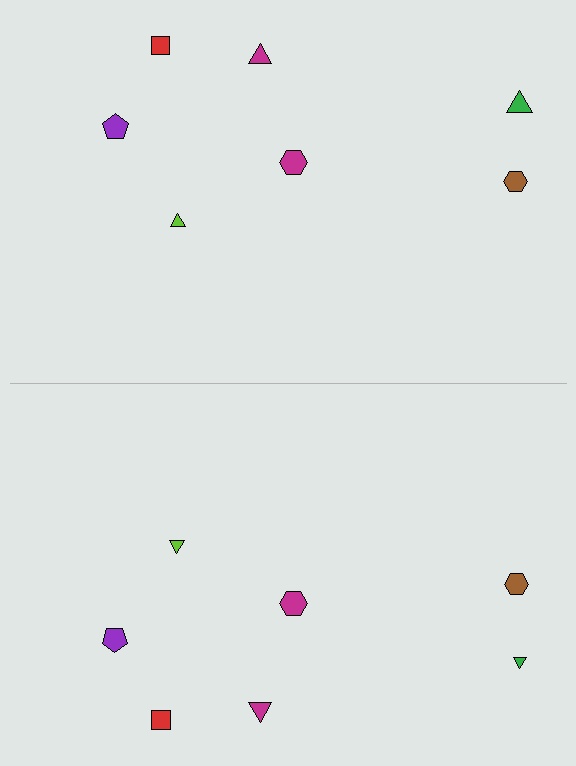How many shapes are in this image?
There are 14 shapes in this image.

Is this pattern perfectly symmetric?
No, the pattern is not perfectly symmetric. The green triangle on the bottom side has a different size than its mirror counterpart.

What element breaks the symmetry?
The green triangle on the bottom side has a different size than its mirror counterpart.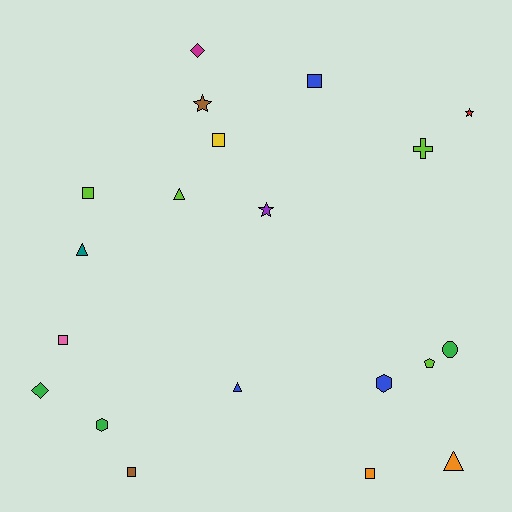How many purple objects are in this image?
There is 1 purple object.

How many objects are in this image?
There are 20 objects.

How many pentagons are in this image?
There is 1 pentagon.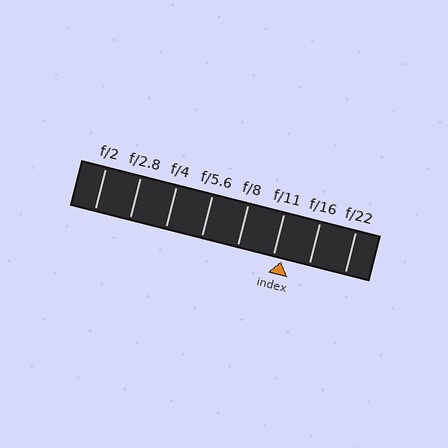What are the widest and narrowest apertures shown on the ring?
The widest aperture shown is f/2 and the narrowest is f/22.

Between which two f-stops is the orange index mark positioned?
The index mark is between f/11 and f/16.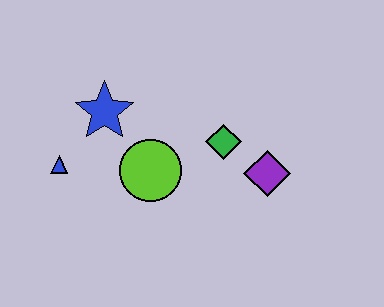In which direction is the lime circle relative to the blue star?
The lime circle is below the blue star.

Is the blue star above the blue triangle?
Yes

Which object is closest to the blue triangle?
The blue star is closest to the blue triangle.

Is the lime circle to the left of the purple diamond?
Yes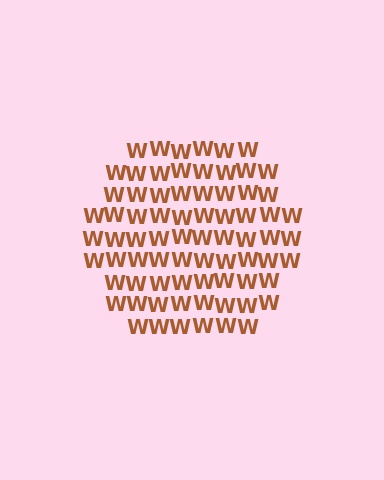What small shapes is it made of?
It is made of small letter W's.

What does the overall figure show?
The overall figure shows a circle.